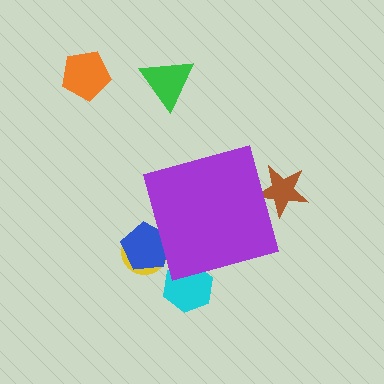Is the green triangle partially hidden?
No, the green triangle is fully visible.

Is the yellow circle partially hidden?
Yes, the yellow circle is partially hidden behind the purple diamond.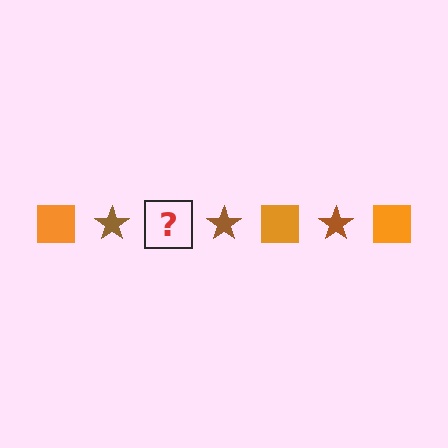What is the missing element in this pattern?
The missing element is an orange square.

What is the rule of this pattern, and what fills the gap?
The rule is that the pattern alternates between orange square and brown star. The gap should be filled with an orange square.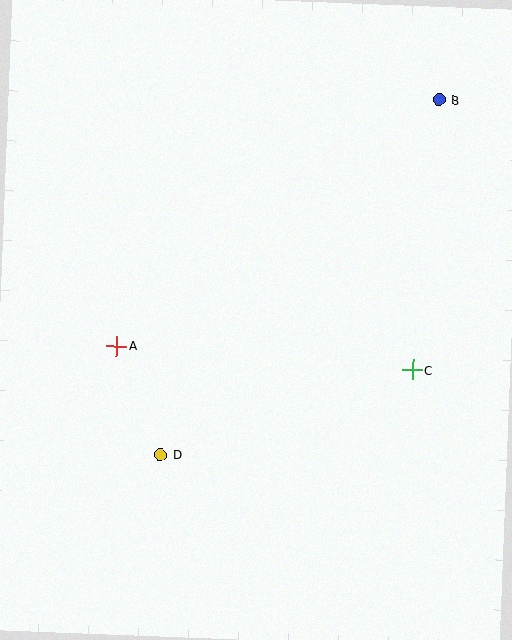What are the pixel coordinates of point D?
Point D is at (161, 455).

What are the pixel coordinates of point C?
Point C is at (413, 370).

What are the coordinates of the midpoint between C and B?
The midpoint between C and B is at (426, 235).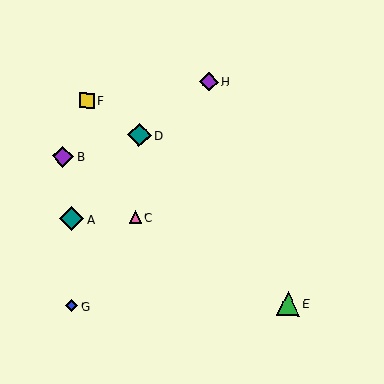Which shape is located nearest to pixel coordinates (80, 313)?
The blue diamond (labeled G) at (72, 306) is nearest to that location.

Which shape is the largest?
The teal diamond (labeled A) is the largest.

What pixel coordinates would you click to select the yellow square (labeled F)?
Click at (87, 101) to select the yellow square F.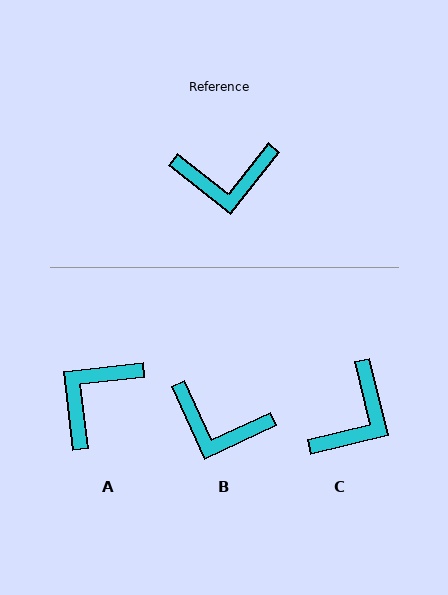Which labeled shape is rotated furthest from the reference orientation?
A, about 135 degrees away.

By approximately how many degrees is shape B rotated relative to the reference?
Approximately 27 degrees clockwise.